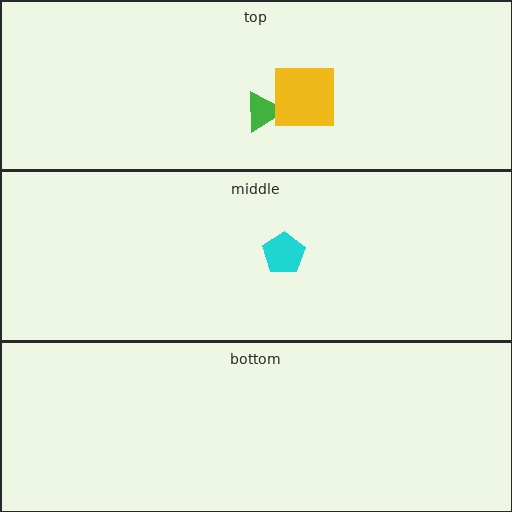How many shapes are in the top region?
2.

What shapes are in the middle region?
The cyan pentagon.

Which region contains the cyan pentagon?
The middle region.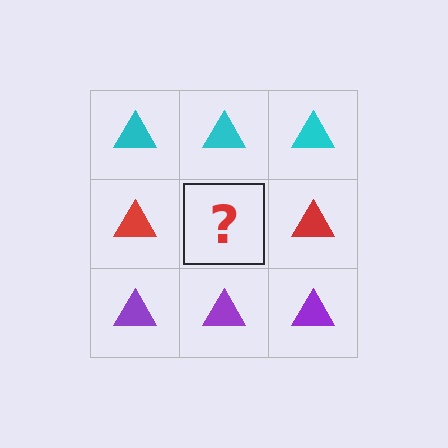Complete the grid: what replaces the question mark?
The question mark should be replaced with a red triangle.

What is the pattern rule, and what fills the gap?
The rule is that each row has a consistent color. The gap should be filled with a red triangle.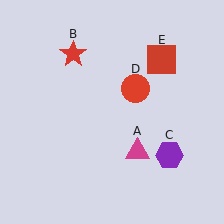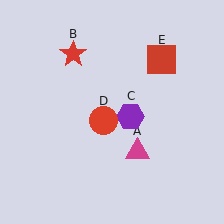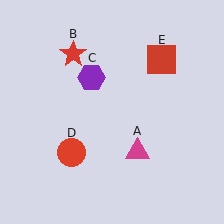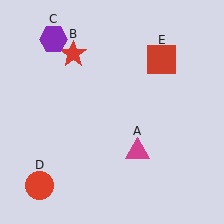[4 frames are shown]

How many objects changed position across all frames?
2 objects changed position: purple hexagon (object C), red circle (object D).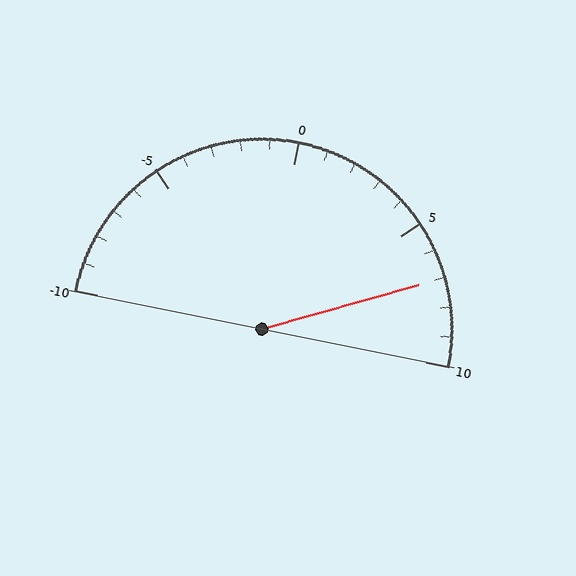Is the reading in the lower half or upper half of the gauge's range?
The reading is in the upper half of the range (-10 to 10).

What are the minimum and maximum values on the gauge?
The gauge ranges from -10 to 10.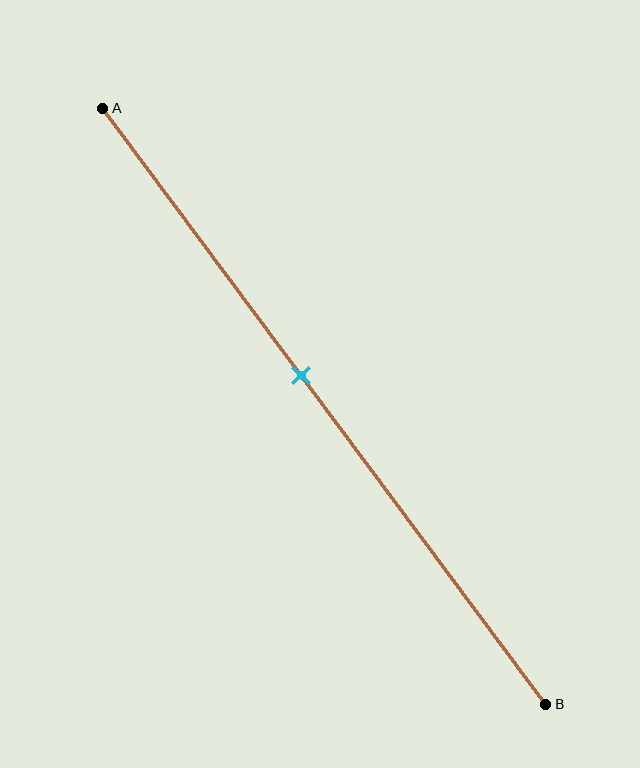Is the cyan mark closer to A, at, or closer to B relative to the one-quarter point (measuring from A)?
The cyan mark is closer to point B than the one-quarter point of segment AB.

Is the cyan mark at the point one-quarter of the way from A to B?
No, the mark is at about 45% from A, not at the 25% one-quarter point.